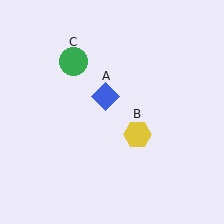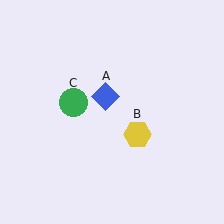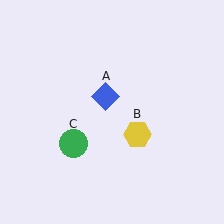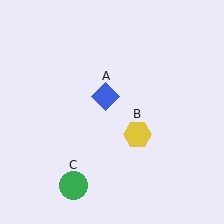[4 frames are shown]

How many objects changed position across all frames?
1 object changed position: green circle (object C).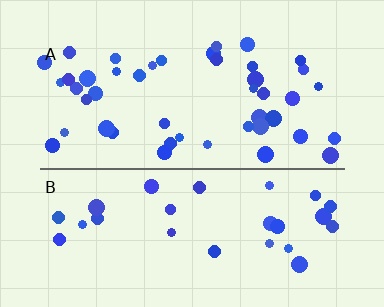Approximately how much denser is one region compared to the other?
Approximately 1.6× — region A over region B.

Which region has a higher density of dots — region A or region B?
A (the top).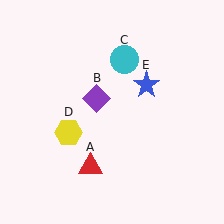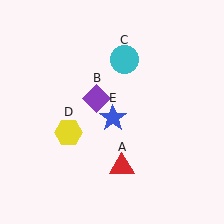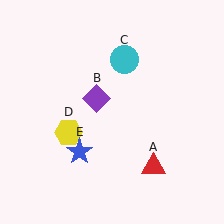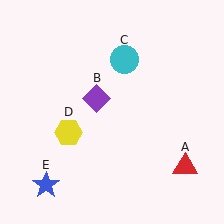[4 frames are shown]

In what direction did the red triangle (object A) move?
The red triangle (object A) moved right.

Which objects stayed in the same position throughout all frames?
Purple diamond (object B) and cyan circle (object C) and yellow hexagon (object D) remained stationary.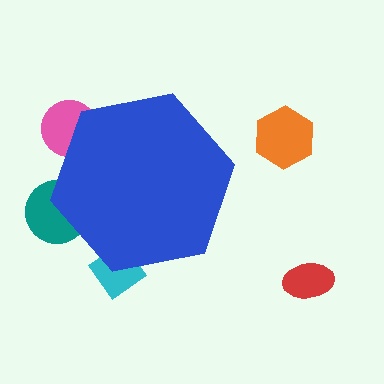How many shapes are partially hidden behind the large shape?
3 shapes are partially hidden.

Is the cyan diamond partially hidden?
Yes, the cyan diamond is partially hidden behind the blue hexagon.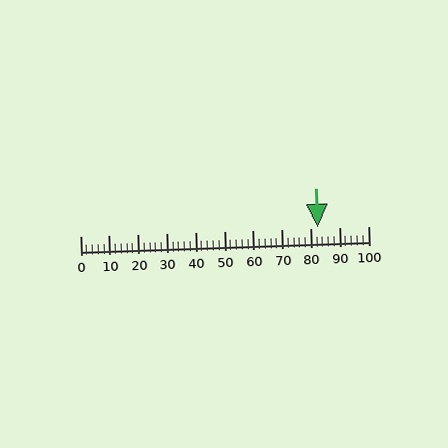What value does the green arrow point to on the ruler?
The green arrow points to approximately 83.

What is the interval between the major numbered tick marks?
The major tick marks are spaced 10 units apart.